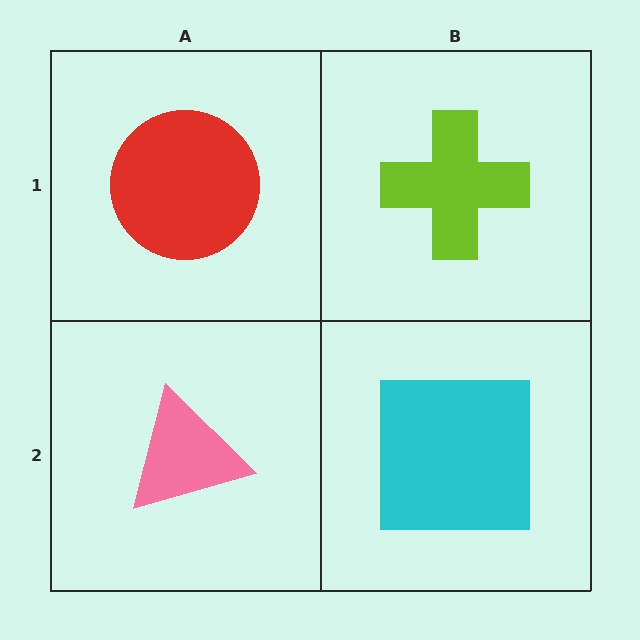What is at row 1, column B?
A lime cross.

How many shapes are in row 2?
2 shapes.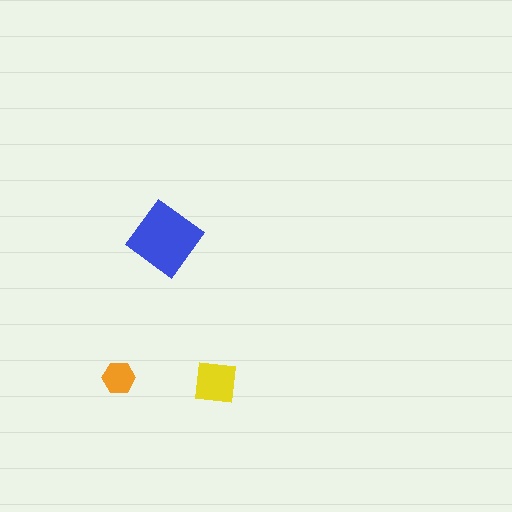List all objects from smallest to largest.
The orange hexagon, the yellow square, the blue diamond.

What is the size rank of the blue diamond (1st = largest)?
1st.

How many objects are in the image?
There are 3 objects in the image.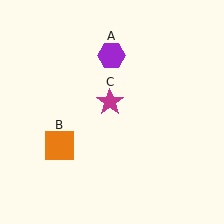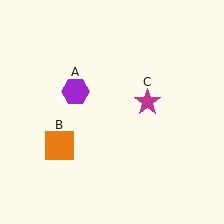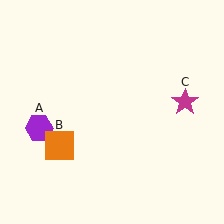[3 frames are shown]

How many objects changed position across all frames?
2 objects changed position: purple hexagon (object A), magenta star (object C).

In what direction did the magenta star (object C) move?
The magenta star (object C) moved right.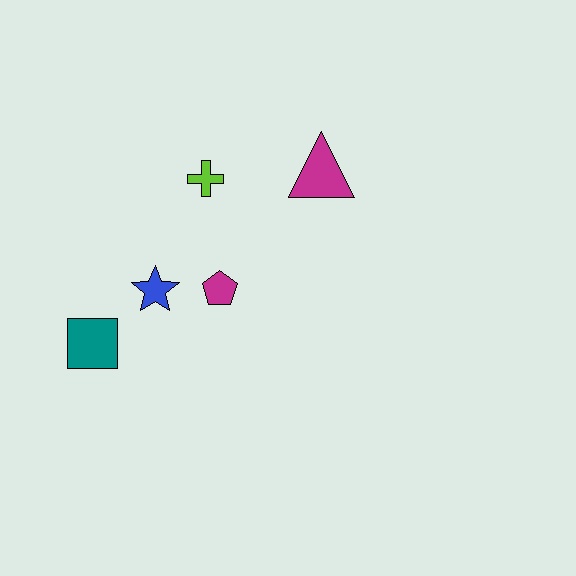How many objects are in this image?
There are 5 objects.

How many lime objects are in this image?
There is 1 lime object.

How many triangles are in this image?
There is 1 triangle.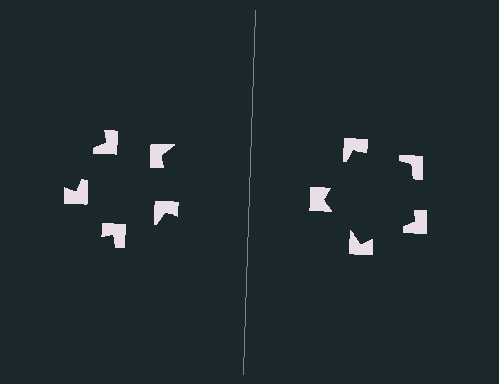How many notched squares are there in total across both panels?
10 — 5 on each side.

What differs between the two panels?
The notched squares are positioned identically on both sides; only the wedge orientations differ. On the right they align to a pentagon; on the left they are misaligned.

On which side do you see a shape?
An illusory pentagon appears on the right side. On the left side the wedge cuts are rotated, so no coherent shape forms.